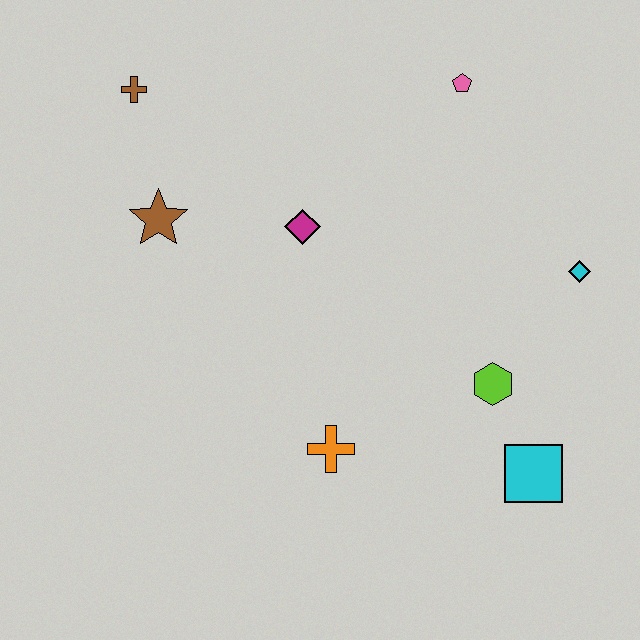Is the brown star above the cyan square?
Yes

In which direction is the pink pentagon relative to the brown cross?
The pink pentagon is to the right of the brown cross.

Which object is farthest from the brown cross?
The cyan square is farthest from the brown cross.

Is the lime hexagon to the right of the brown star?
Yes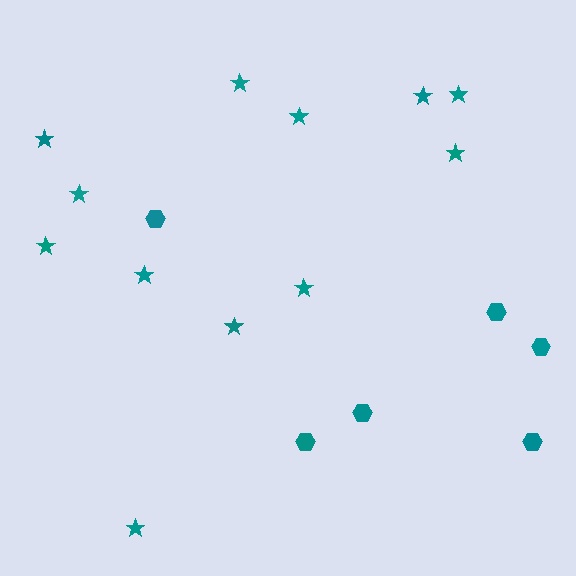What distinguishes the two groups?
There are 2 groups: one group of hexagons (6) and one group of stars (12).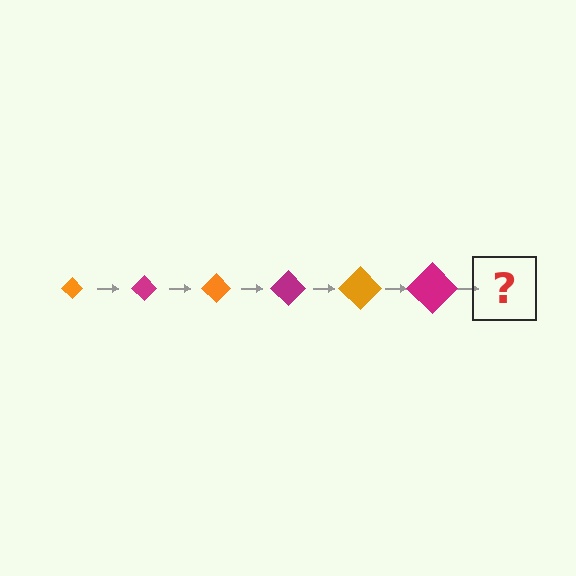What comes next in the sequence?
The next element should be an orange diamond, larger than the previous one.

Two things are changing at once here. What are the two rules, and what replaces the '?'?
The two rules are that the diamond grows larger each step and the color cycles through orange and magenta. The '?' should be an orange diamond, larger than the previous one.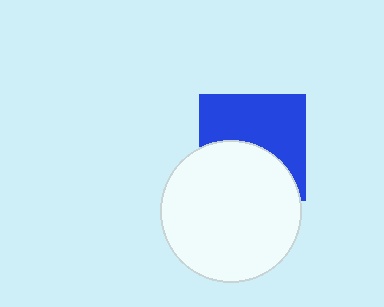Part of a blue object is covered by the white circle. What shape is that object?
It is a square.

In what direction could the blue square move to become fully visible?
The blue square could move up. That would shift it out from behind the white circle entirely.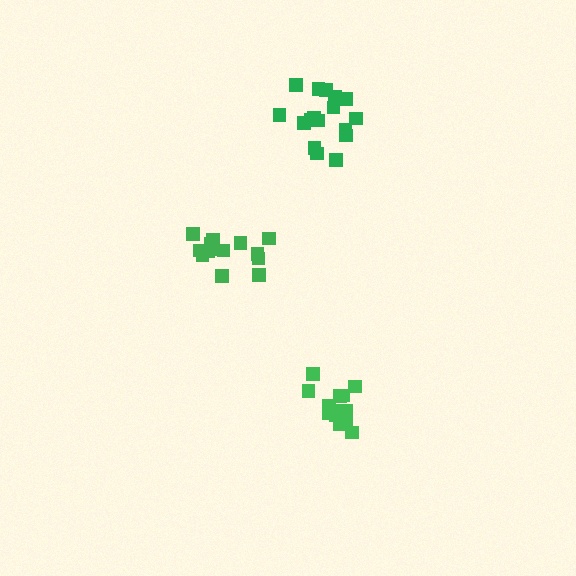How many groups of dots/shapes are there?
There are 3 groups.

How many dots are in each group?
Group 1: 14 dots, Group 2: 14 dots, Group 3: 18 dots (46 total).